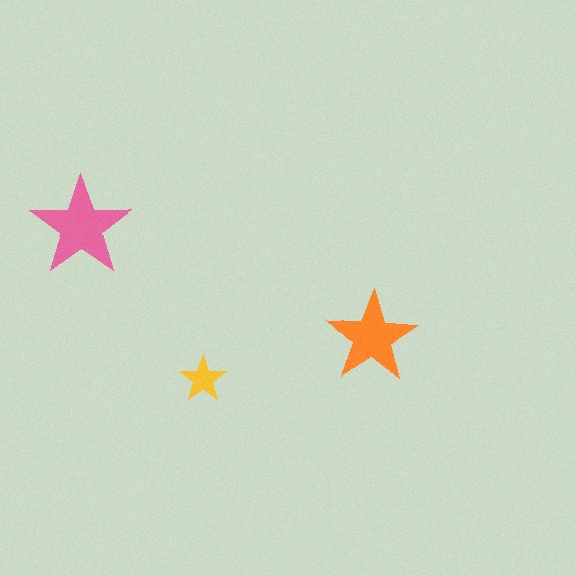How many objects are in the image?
There are 3 objects in the image.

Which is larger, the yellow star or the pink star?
The pink one.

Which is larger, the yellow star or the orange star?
The orange one.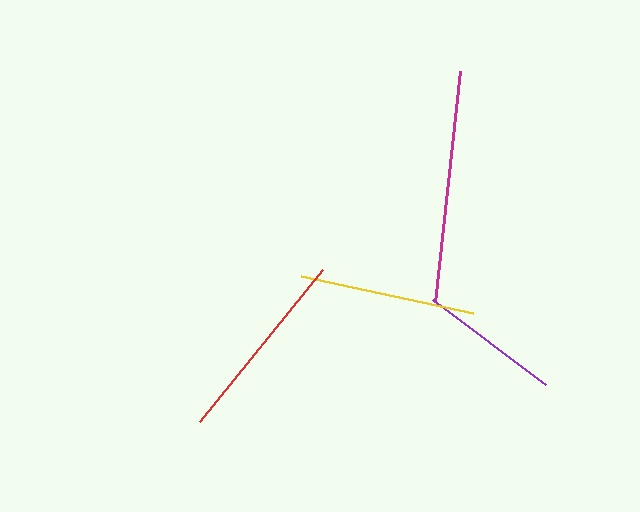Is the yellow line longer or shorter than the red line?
The red line is longer than the yellow line.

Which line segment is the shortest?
The purple line is the shortest at approximately 142 pixels.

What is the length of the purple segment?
The purple segment is approximately 142 pixels long.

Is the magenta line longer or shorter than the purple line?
The magenta line is longer than the purple line.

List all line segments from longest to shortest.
From longest to shortest: magenta, red, yellow, purple.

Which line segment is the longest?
The magenta line is the longest at approximately 232 pixels.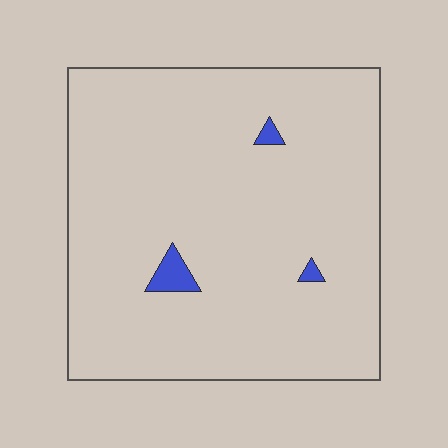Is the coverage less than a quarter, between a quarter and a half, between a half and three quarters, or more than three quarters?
Less than a quarter.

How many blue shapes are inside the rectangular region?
3.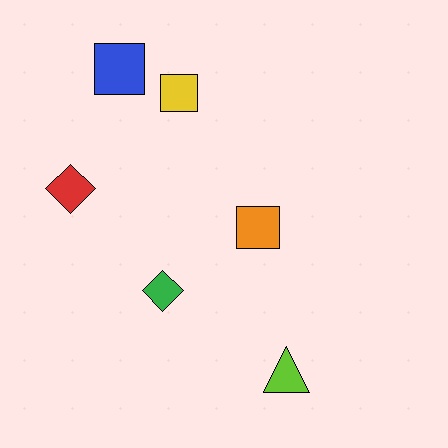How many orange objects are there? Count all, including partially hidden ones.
There is 1 orange object.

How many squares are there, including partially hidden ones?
There are 3 squares.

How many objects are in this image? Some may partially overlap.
There are 6 objects.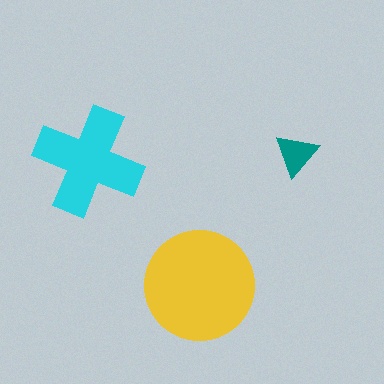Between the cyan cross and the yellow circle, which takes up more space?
The yellow circle.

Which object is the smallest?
The teal triangle.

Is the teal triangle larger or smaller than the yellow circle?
Smaller.